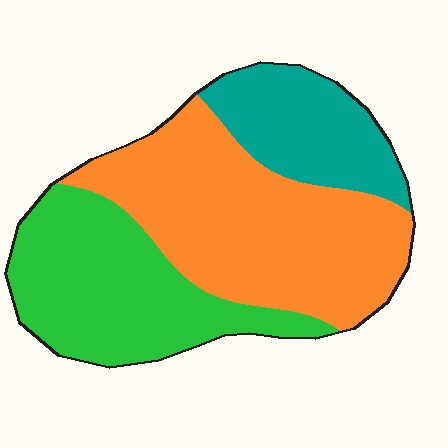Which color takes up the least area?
Teal, at roughly 20%.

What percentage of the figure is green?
Green takes up between a quarter and a half of the figure.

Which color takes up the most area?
Orange, at roughly 45%.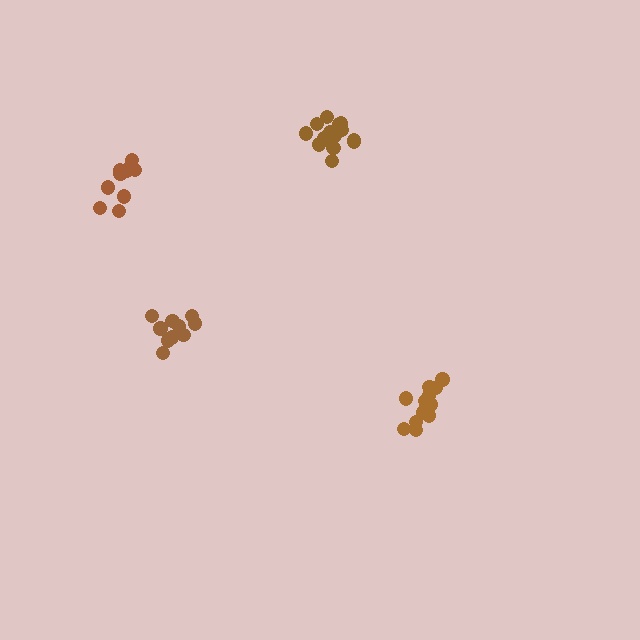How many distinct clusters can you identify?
There are 4 distinct clusters.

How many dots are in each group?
Group 1: 15 dots, Group 2: 14 dots, Group 3: 10 dots, Group 4: 10 dots (49 total).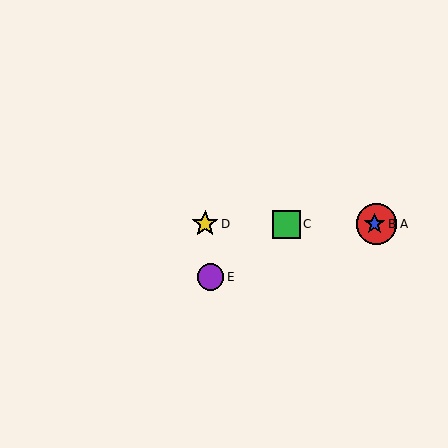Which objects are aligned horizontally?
Objects A, B, C, D are aligned horizontally.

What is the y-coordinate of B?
Object B is at y≈224.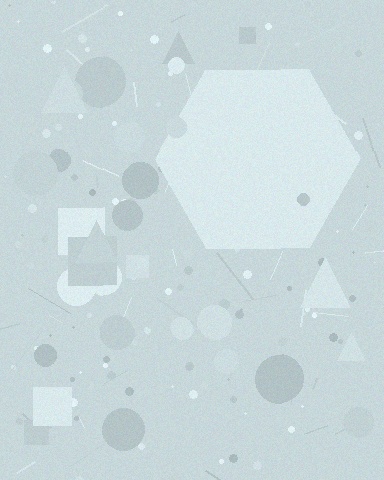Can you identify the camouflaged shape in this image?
The camouflaged shape is a hexagon.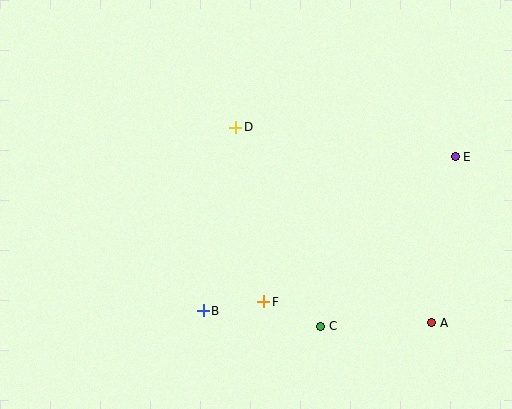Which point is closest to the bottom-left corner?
Point B is closest to the bottom-left corner.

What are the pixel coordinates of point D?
Point D is at (236, 127).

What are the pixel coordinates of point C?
Point C is at (321, 326).